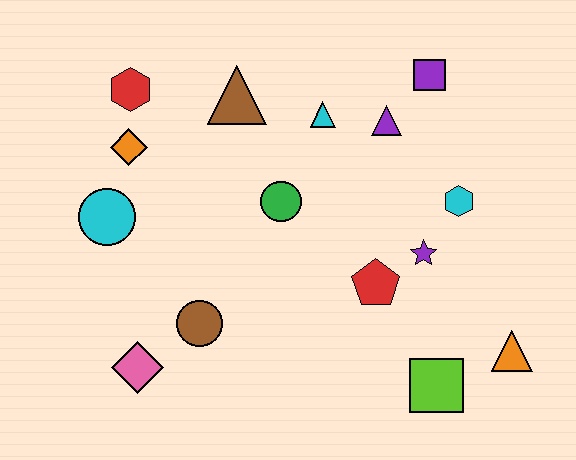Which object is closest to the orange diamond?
The red hexagon is closest to the orange diamond.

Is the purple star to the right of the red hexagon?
Yes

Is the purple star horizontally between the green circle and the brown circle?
No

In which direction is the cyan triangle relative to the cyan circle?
The cyan triangle is to the right of the cyan circle.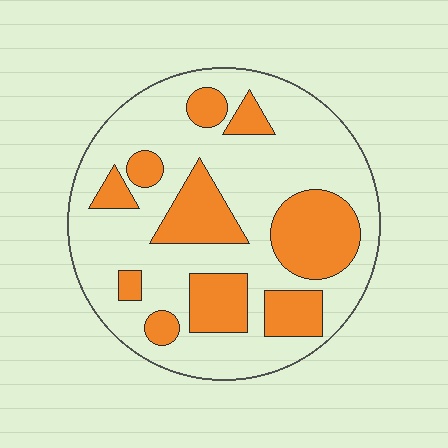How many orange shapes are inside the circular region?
10.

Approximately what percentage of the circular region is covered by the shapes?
Approximately 30%.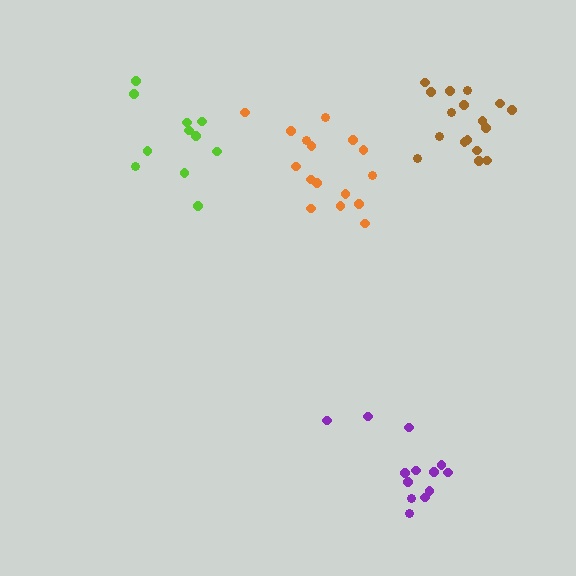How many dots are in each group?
Group 1: 16 dots, Group 2: 17 dots, Group 3: 13 dots, Group 4: 11 dots (57 total).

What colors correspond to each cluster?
The clusters are colored: orange, brown, purple, lime.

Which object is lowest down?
The purple cluster is bottommost.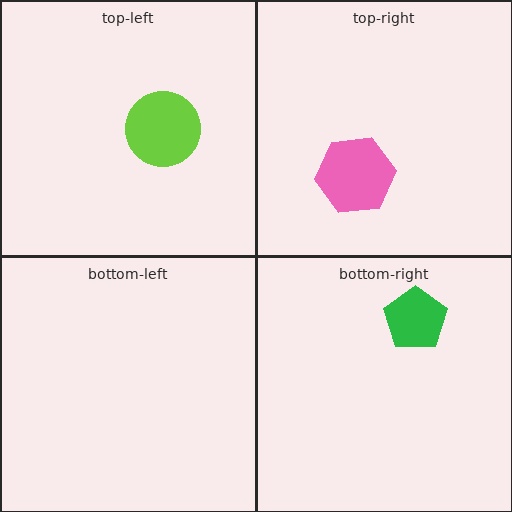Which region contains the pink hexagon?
The top-right region.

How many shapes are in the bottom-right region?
1.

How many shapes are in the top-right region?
1.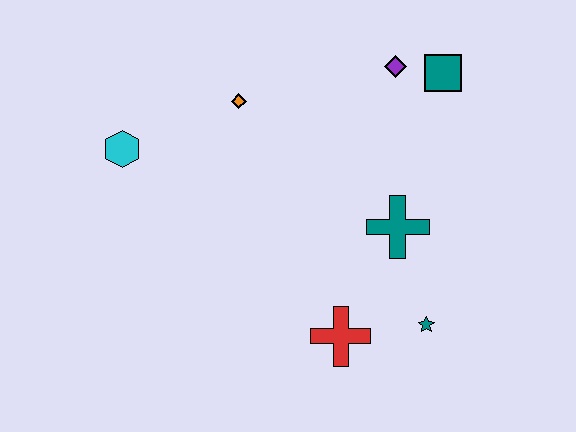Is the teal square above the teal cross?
Yes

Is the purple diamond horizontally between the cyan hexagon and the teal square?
Yes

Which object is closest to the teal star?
The red cross is closest to the teal star.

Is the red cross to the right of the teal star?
No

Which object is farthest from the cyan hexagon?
The teal star is farthest from the cyan hexagon.